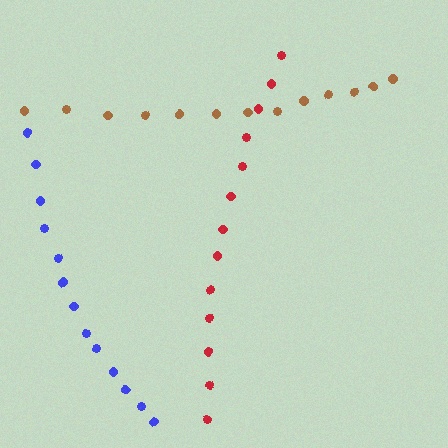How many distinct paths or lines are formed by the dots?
There are 3 distinct paths.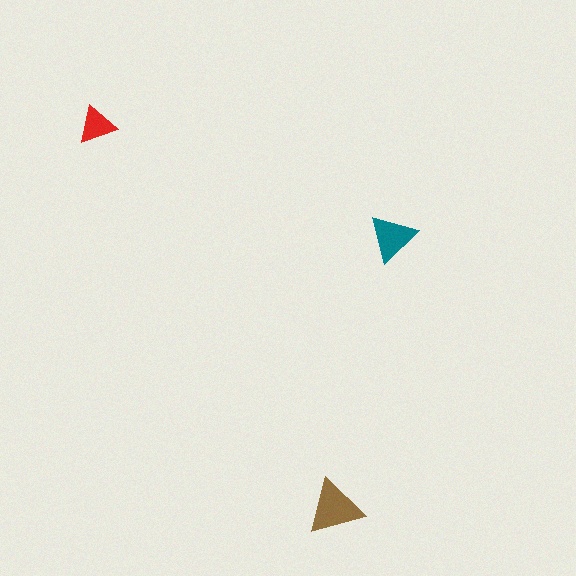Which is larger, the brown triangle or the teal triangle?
The brown one.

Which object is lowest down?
The brown triangle is bottommost.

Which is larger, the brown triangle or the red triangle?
The brown one.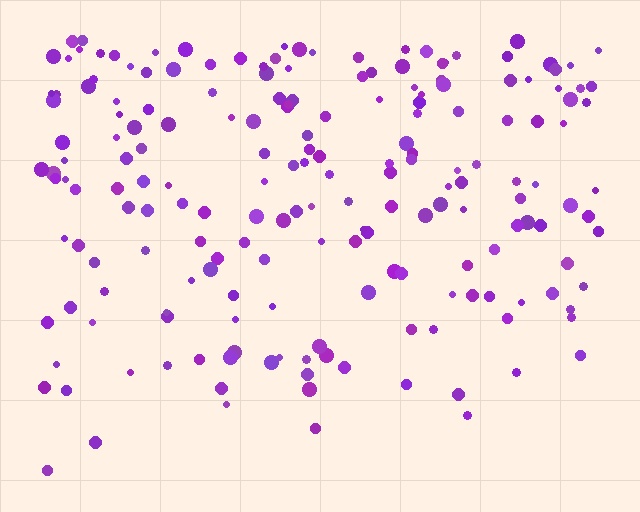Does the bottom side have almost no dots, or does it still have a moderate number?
Still a moderate number, just noticeably fewer than the top.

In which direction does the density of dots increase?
From bottom to top, with the top side densest.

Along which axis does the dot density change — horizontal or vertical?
Vertical.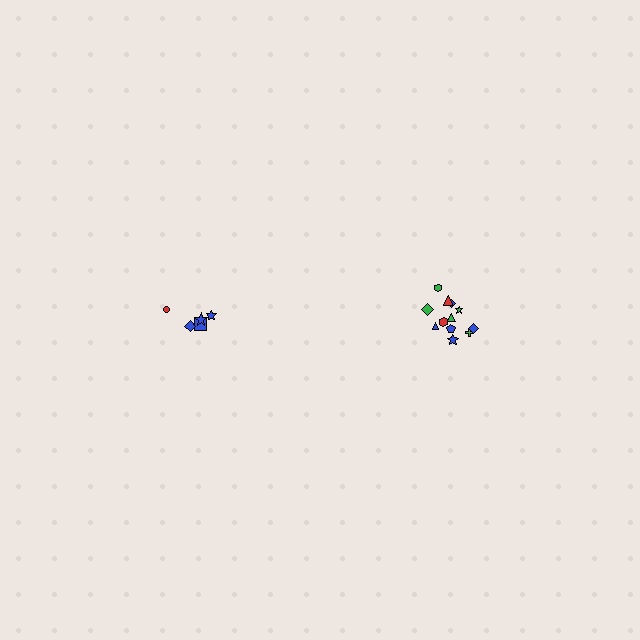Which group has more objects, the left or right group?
The right group.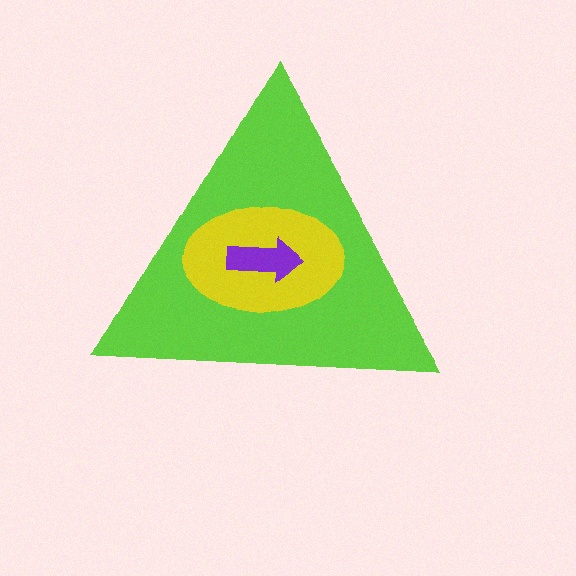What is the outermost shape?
The lime triangle.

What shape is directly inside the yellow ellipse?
The purple arrow.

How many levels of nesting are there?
3.